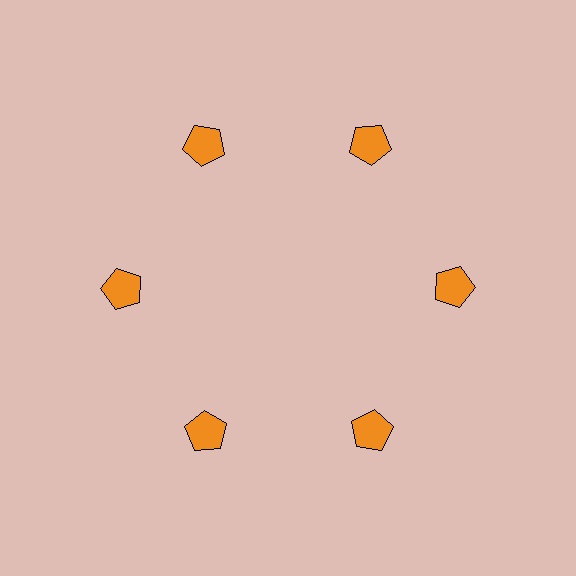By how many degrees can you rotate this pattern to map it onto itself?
The pattern maps onto itself every 60 degrees of rotation.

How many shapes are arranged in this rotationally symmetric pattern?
There are 6 shapes, arranged in 6 groups of 1.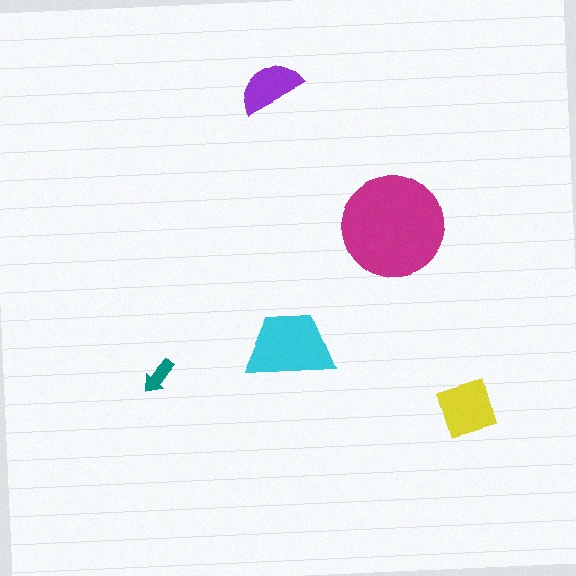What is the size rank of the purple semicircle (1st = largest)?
4th.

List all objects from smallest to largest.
The teal arrow, the purple semicircle, the yellow diamond, the cyan trapezoid, the magenta circle.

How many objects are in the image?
There are 5 objects in the image.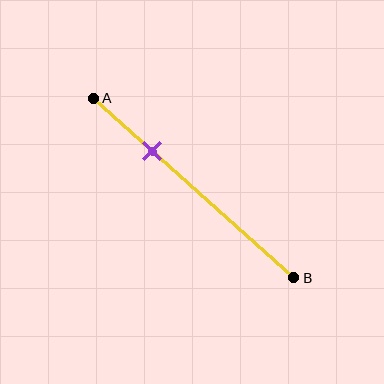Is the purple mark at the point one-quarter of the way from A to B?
No, the mark is at about 30% from A, not at the 25% one-quarter point.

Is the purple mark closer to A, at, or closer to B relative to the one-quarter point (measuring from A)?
The purple mark is closer to point B than the one-quarter point of segment AB.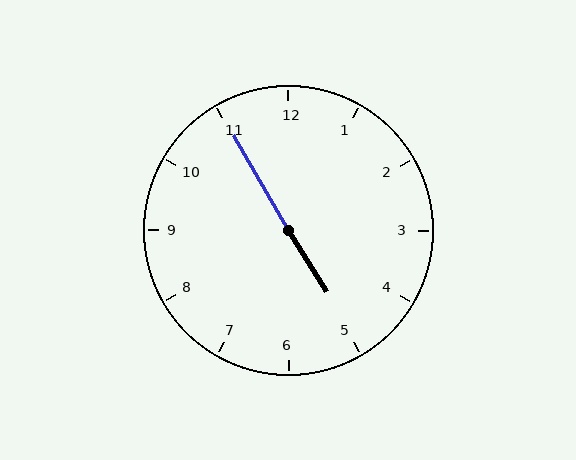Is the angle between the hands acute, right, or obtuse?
It is obtuse.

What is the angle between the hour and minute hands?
Approximately 178 degrees.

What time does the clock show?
4:55.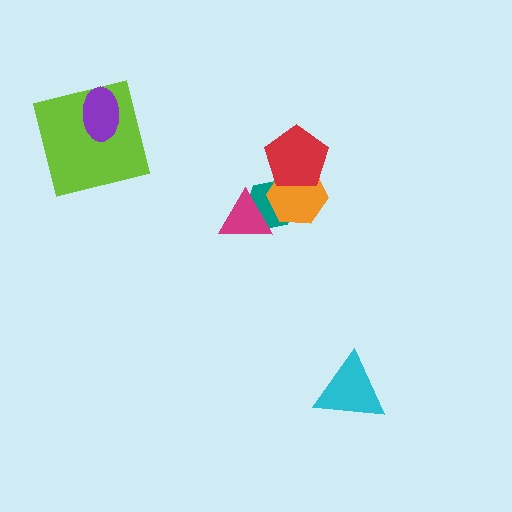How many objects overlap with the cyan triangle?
0 objects overlap with the cyan triangle.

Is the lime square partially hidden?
Yes, it is partially covered by another shape.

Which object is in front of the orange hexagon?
The red pentagon is in front of the orange hexagon.